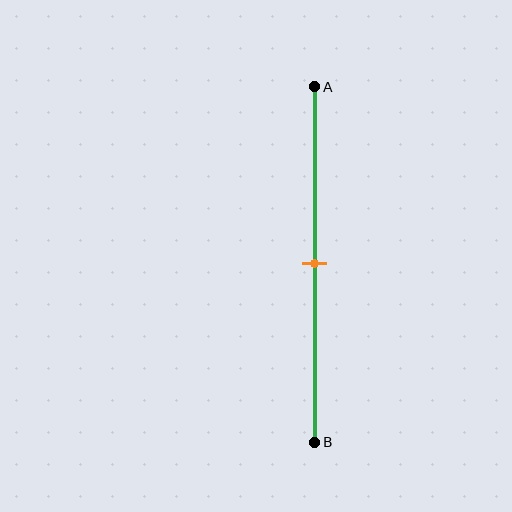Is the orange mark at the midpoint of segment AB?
Yes, the mark is approximately at the midpoint.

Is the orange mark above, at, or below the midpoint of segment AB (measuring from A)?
The orange mark is approximately at the midpoint of segment AB.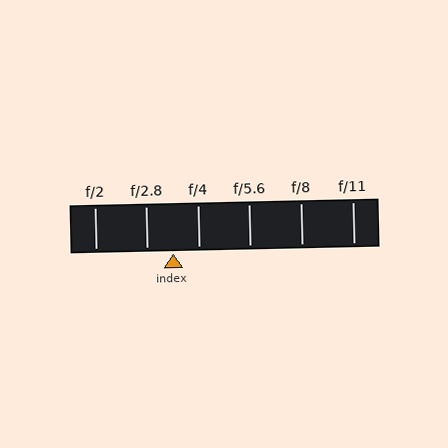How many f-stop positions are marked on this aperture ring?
There are 6 f-stop positions marked.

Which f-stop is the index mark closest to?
The index mark is closest to f/4.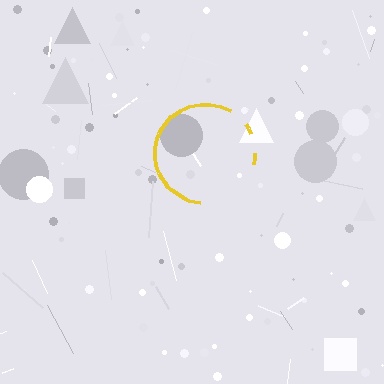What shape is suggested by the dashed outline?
The dashed outline suggests a circle.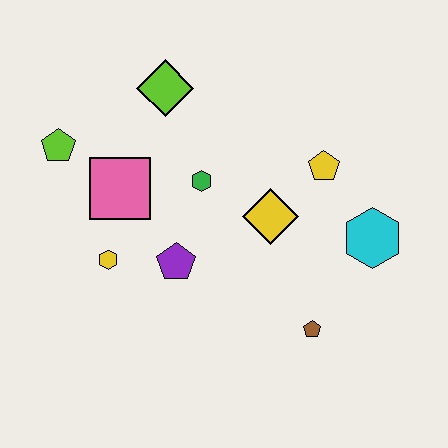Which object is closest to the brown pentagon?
The cyan hexagon is closest to the brown pentagon.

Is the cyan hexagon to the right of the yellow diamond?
Yes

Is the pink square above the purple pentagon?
Yes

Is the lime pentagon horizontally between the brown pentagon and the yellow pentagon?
No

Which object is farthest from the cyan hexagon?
The lime pentagon is farthest from the cyan hexagon.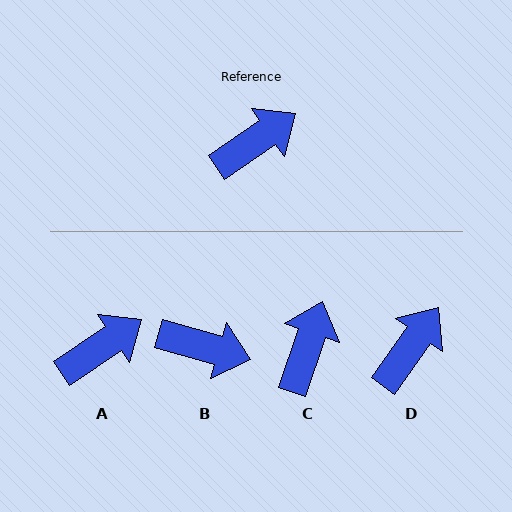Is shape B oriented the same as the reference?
No, it is off by about 50 degrees.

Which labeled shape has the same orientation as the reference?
A.